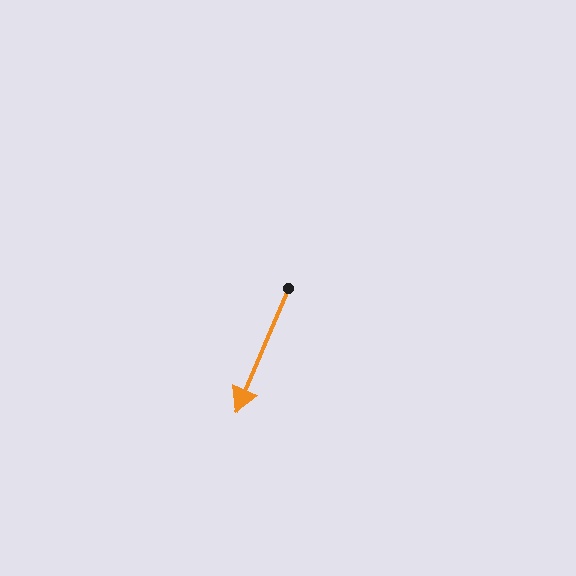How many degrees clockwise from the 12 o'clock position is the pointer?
Approximately 203 degrees.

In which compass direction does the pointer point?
Southwest.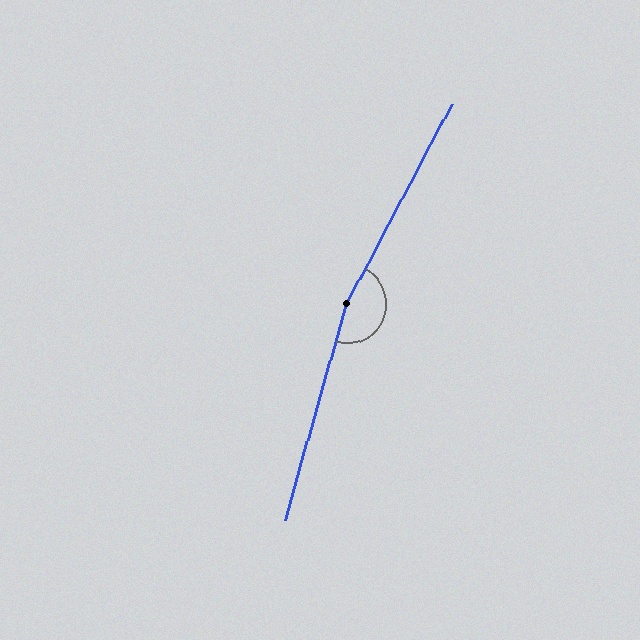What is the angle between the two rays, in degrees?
Approximately 168 degrees.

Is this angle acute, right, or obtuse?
It is obtuse.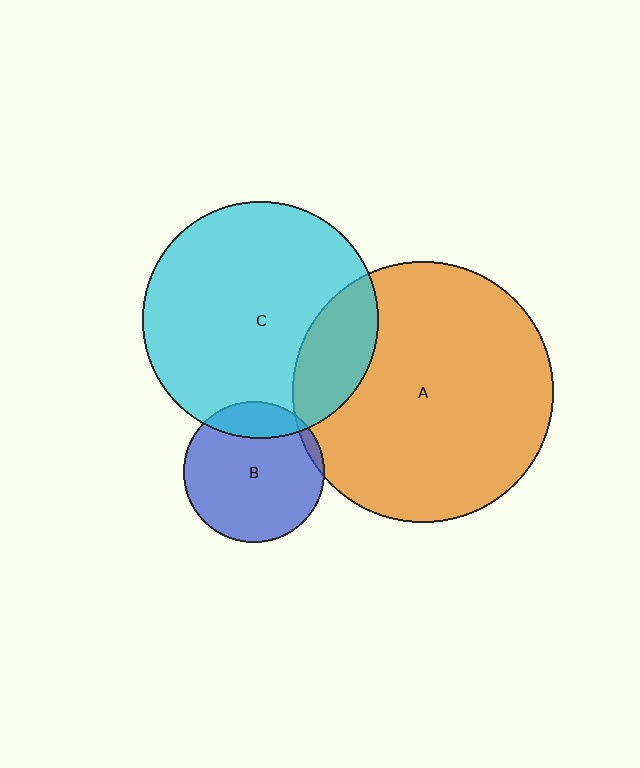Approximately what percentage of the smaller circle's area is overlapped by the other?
Approximately 5%.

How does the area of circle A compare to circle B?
Approximately 3.4 times.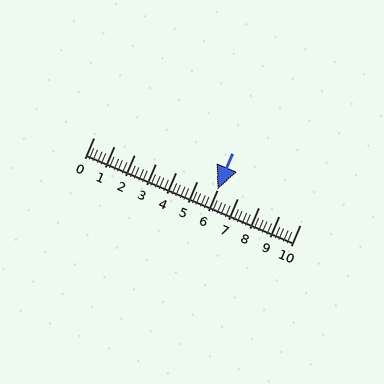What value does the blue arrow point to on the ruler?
The blue arrow points to approximately 6.0.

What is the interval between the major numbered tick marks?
The major tick marks are spaced 1 units apart.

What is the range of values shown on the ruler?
The ruler shows values from 0 to 10.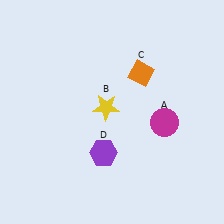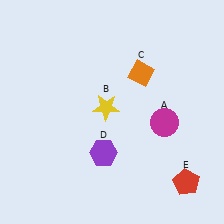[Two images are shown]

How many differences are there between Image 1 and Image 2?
There is 1 difference between the two images.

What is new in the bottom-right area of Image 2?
A red pentagon (E) was added in the bottom-right area of Image 2.